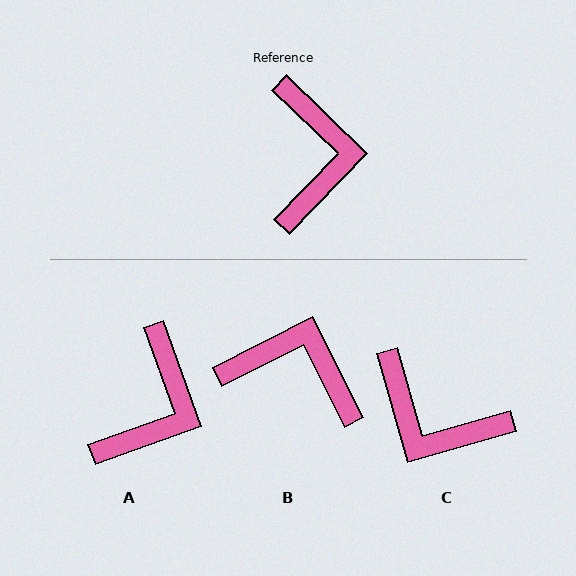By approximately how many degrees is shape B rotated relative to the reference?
Approximately 71 degrees counter-clockwise.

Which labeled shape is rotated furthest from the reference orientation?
C, about 120 degrees away.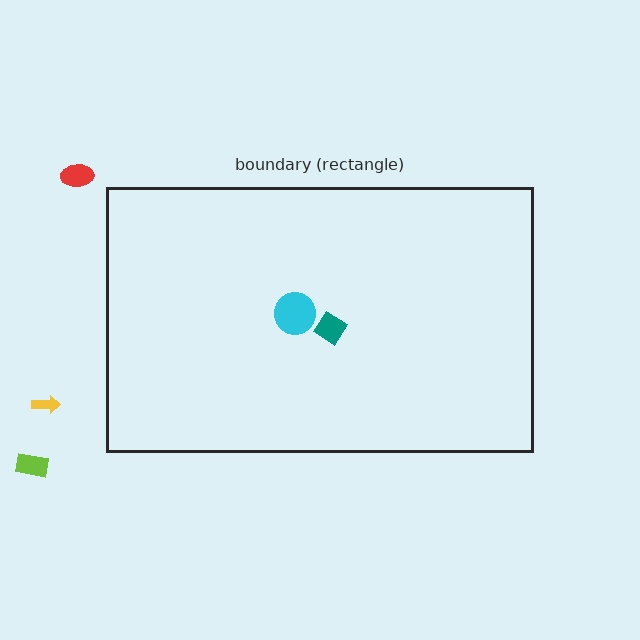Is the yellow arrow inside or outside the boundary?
Outside.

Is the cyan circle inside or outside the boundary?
Inside.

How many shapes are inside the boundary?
2 inside, 3 outside.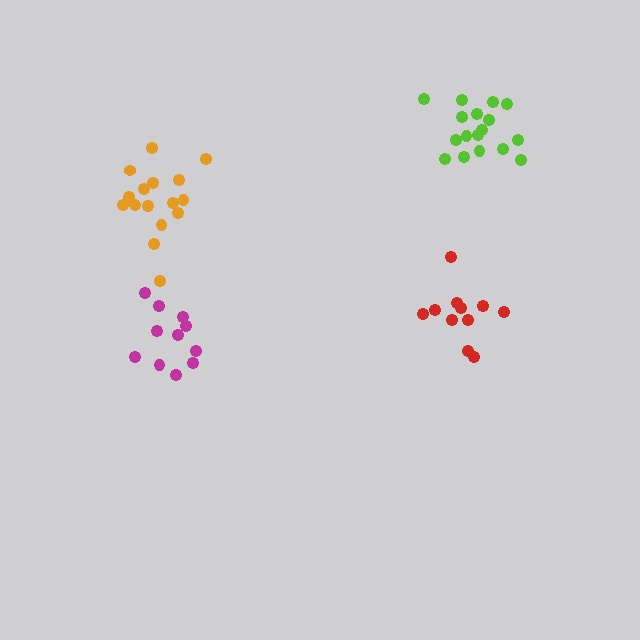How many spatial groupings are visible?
There are 4 spatial groupings.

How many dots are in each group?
Group 1: 16 dots, Group 2: 11 dots, Group 3: 17 dots, Group 4: 11 dots (55 total).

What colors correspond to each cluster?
The clusters are colored: orange, red, lime, magenta.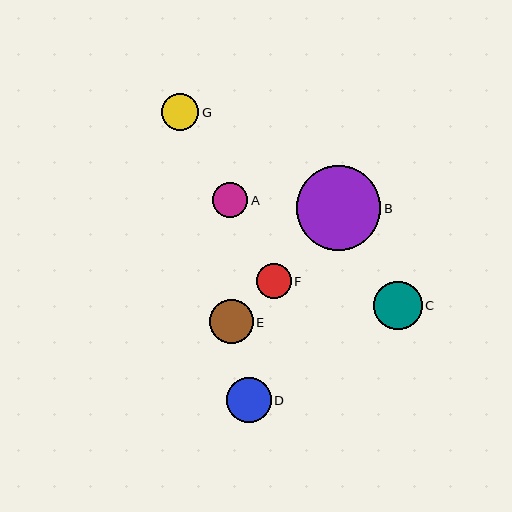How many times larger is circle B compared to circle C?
Circle B is approximately 1.7 times the size of circle C.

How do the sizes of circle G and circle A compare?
Circle G and circle A are approximately the same size.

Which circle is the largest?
Circle B is the largest with a size of approximately 85 pixels.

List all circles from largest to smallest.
From largest to smallest: B, C, D, E, G, A, F.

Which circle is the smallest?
Circle F is the smallest with a size of approximately 35 pixels.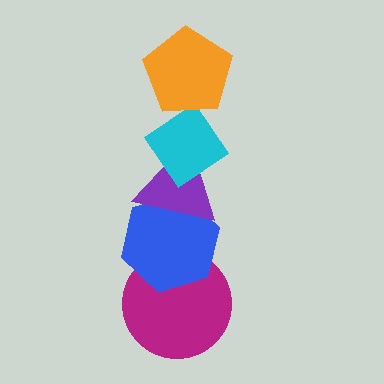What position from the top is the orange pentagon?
The orange pentagon is 1st from the top.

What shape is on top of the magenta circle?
The blue hexagon is on top of the magenta circle.